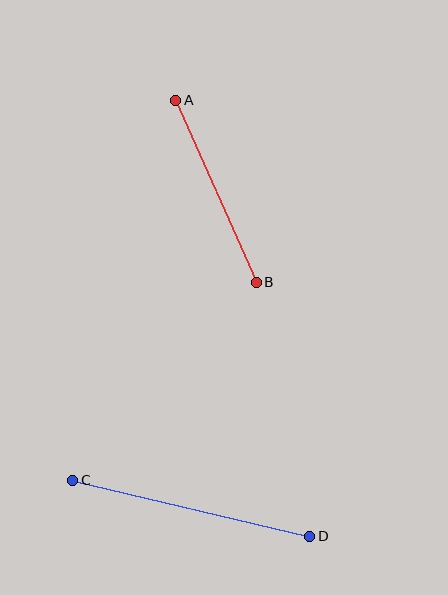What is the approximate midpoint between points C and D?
The midpoint is at approximately (191, 508) pixels.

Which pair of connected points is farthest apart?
Points C and D are farthest apart.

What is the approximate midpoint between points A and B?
The midpoint is at approximately (216, 191) pixels.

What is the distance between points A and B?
The distance is approximately 199 pixels.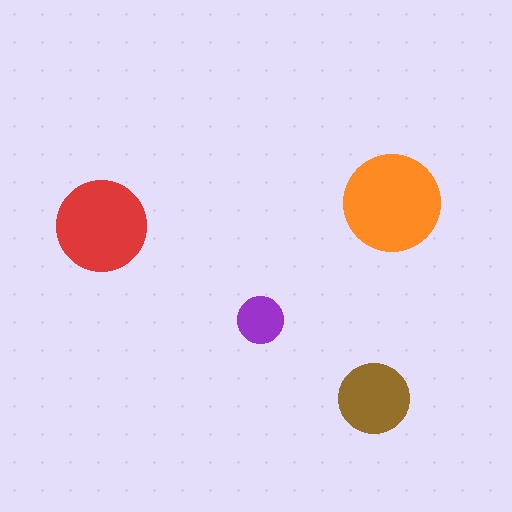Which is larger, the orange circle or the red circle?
The orange one.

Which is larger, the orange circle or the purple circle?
The orange one.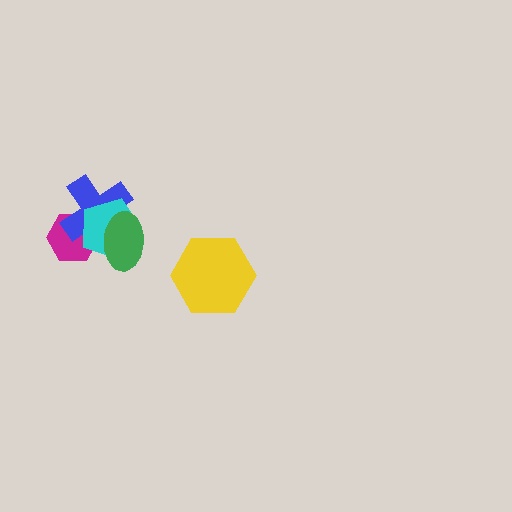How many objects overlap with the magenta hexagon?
3 objects overlap with the magenta hexagon.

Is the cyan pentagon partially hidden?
Yes, it is partially covered by another shape.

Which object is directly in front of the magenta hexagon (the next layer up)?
The blue cross is directly in front of the magenta hexagon.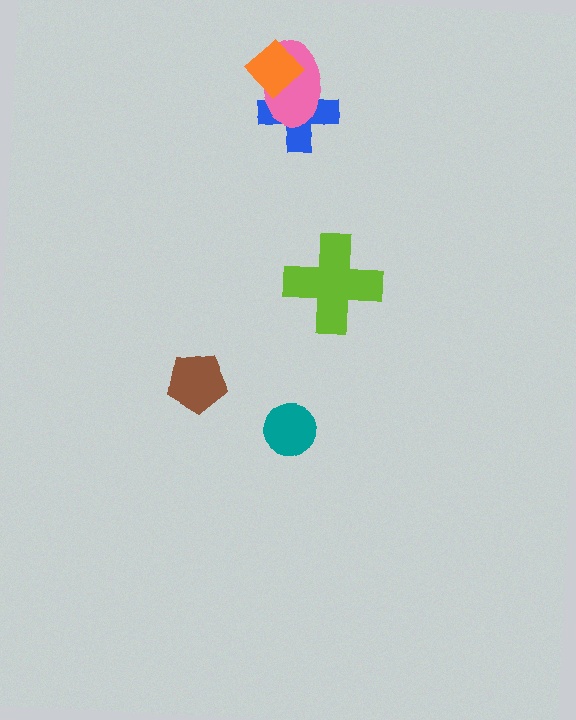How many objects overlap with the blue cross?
2 objects overlap with the blue cross.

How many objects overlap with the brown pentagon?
0 objects overlap with the brown pentagon.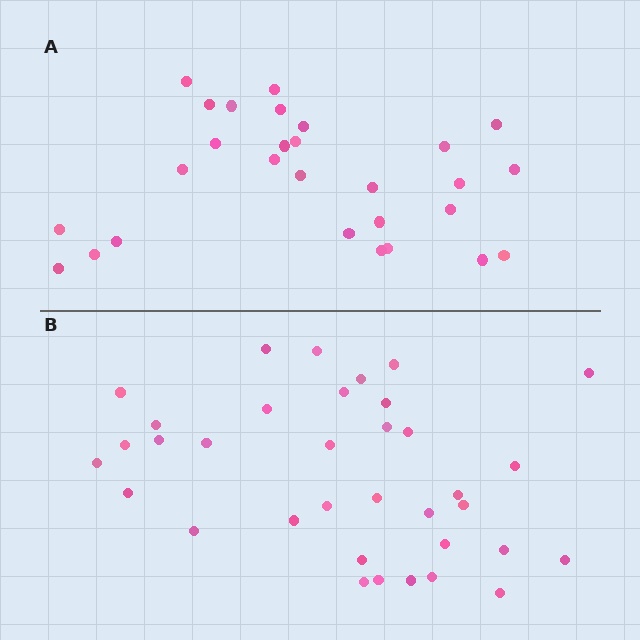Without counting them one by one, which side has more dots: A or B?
Region B (the bottom region) has more dots.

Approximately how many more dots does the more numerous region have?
Region B has roughly 8 or so more dots than region A.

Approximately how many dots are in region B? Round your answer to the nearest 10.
About 40 dots. (The exact count is 35, which rounds to 40.)